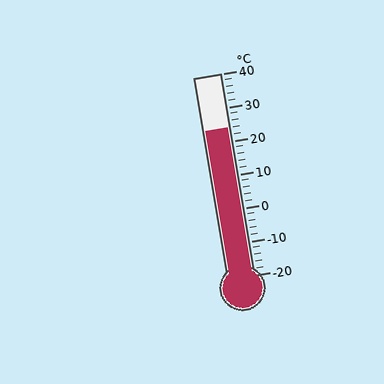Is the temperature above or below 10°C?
The temperature is above 10°C.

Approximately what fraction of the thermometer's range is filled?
The thermometer is filled to approximately 75% of its range.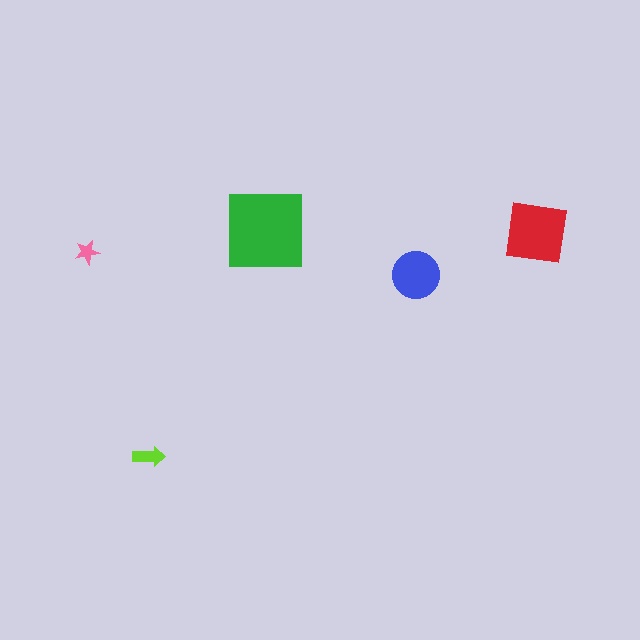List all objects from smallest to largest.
The pink star, the lime arrow, the blue circle, the red square, the green square.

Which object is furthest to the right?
The red square is rightmost.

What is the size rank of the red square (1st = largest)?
2nd.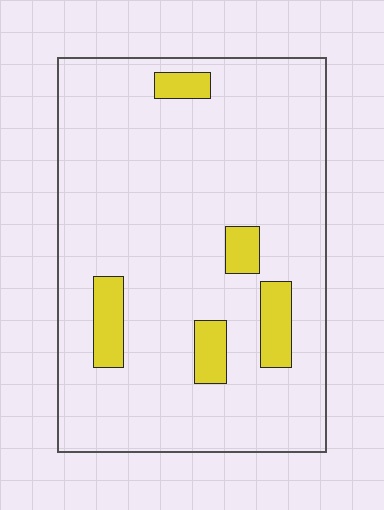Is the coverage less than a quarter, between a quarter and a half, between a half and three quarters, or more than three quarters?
Less than a quarter.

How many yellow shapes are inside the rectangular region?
5.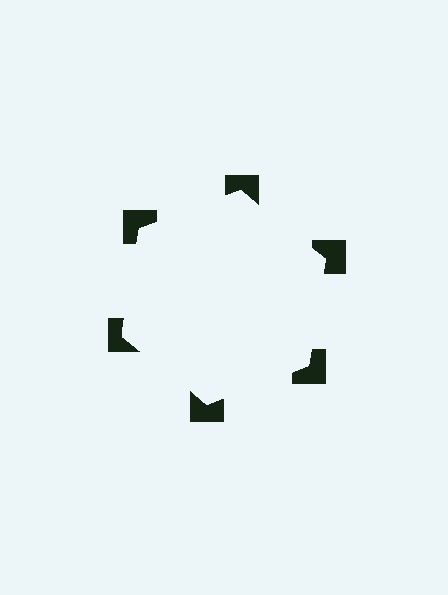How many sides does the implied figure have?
6 sides.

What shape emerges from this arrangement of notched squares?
An illusory hexagon — its edges are inferred from the aligned wedge cuts in the notched squares, not physically drawn.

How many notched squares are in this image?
There are 6 — one at each vertex of the illusory hexagon.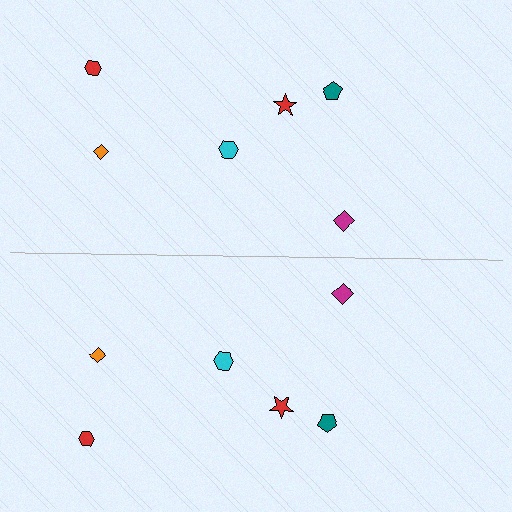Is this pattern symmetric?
Yes, this pattern has bilateral (reflection) symmetry.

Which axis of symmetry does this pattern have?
The pattern has a horizontal axis of symmetry running through the center of the image.